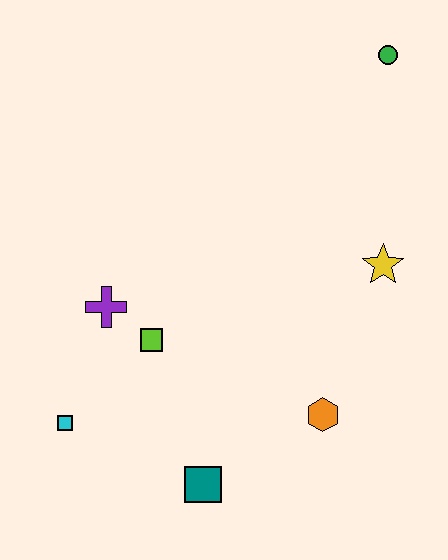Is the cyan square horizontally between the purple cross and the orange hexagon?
No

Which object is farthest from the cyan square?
The green circle is farthest from the cyan square.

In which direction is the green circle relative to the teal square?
The green circle is above the teal square.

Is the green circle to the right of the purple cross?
Yes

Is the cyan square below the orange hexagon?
Yes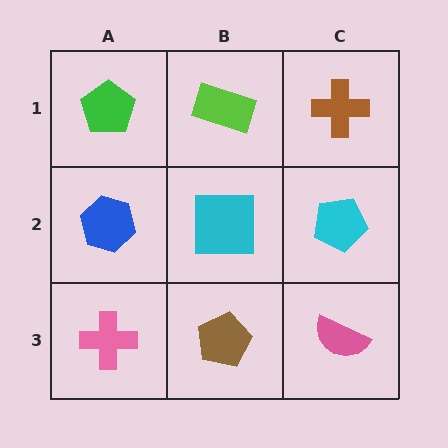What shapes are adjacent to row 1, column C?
A cyan pentagon (row 2, column C), a lime rectangle (row 1, column B).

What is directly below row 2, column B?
A brown pentagon.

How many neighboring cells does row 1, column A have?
2.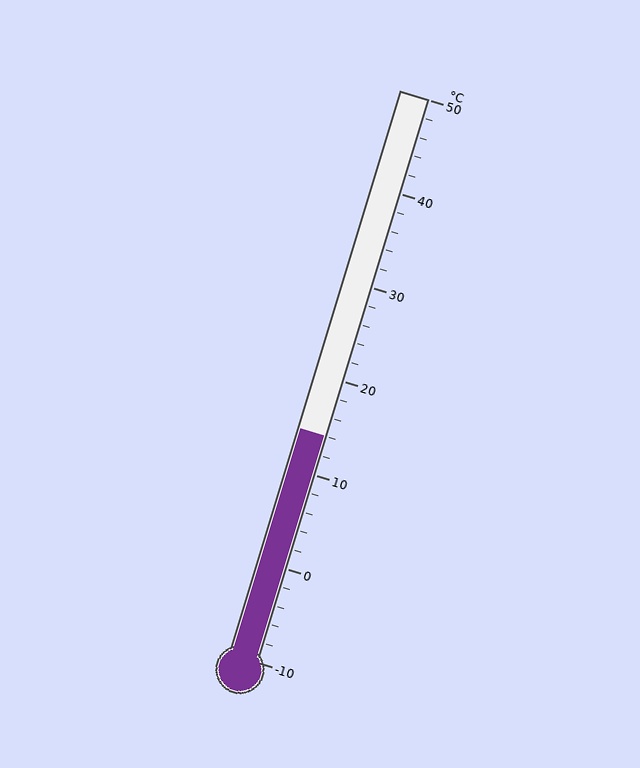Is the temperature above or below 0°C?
The temperature is above 0°C.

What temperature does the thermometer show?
The thermometer shows approximately 14°C.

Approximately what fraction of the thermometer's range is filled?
The thermometer is filled to approximately 40% of its range.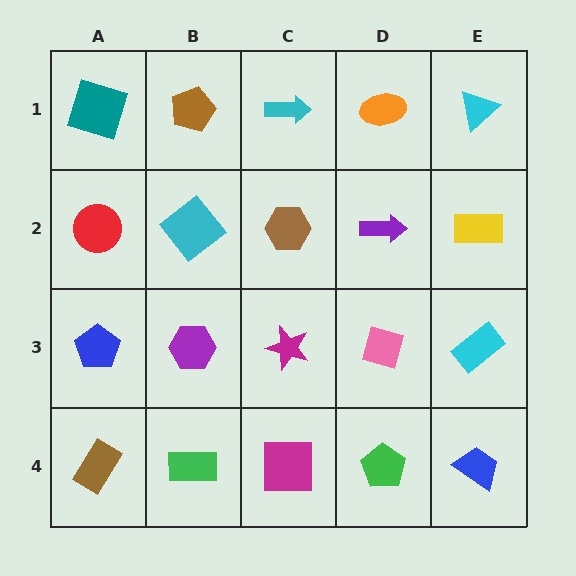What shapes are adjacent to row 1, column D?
A purple arrow (row 2, column D), a cyan arrow (row 1, column C), a cyan triangle (row 1, column E).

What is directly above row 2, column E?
A cyan triangle.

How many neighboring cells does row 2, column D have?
4.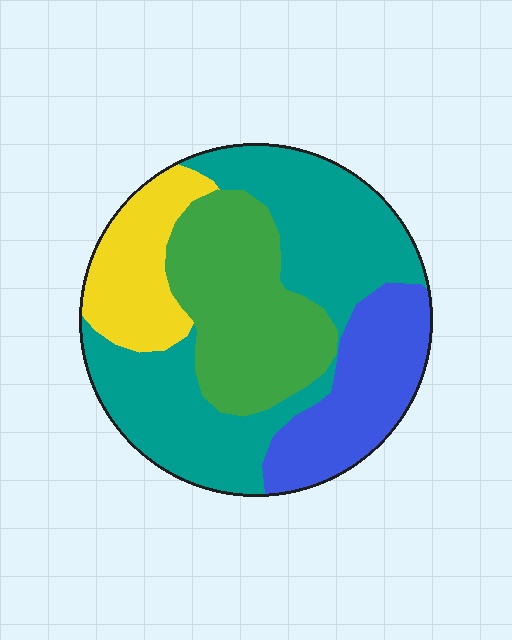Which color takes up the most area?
Teal, at roughly 40%.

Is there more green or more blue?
Green.